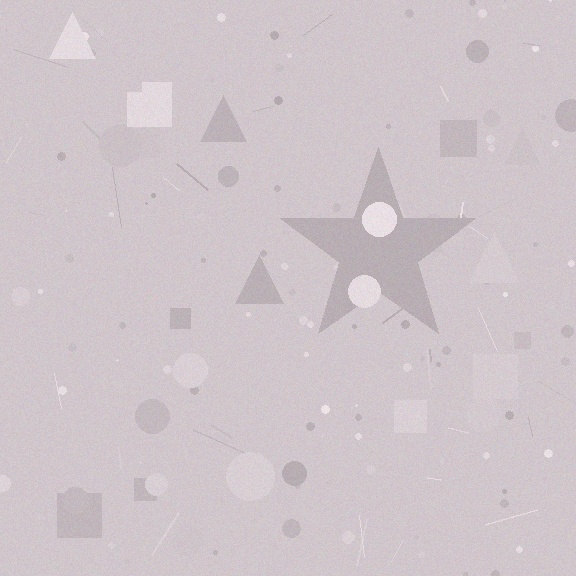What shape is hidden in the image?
A star is hidden in the image.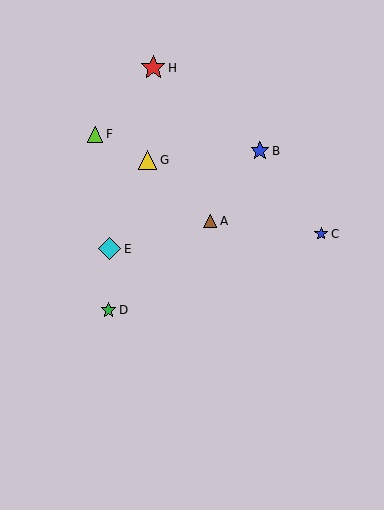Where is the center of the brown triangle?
The center of the brown triangle is at (210, 221).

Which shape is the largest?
The red star (labeled H) is the largest.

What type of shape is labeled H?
Shape H is a red star.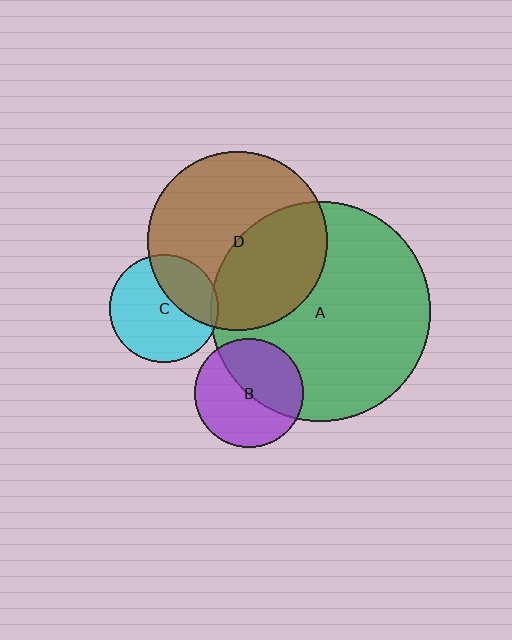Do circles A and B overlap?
Yes.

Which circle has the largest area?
Circle A (green).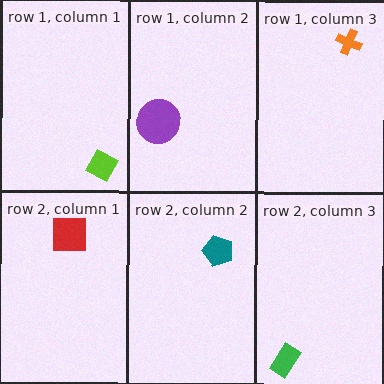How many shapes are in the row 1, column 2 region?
1.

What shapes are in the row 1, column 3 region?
The orange cross.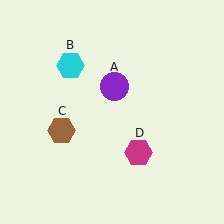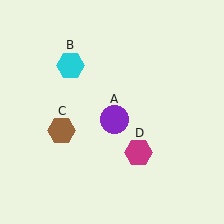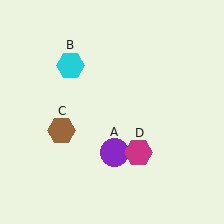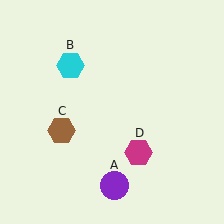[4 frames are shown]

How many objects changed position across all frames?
1 object changed position: purple circle (object A).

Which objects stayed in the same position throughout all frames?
Cyan hexagon (object B) and brown hexagon (object C) and magenta hexagon (object D) remained stationary.